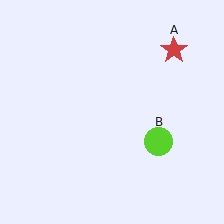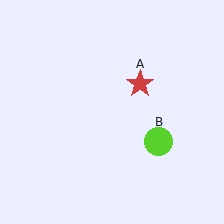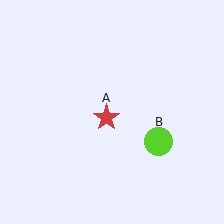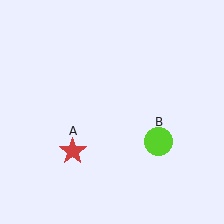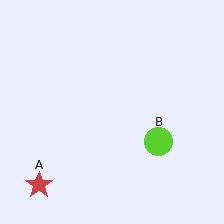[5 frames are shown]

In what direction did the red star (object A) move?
The red star (object A) moved down and to the left.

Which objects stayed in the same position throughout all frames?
Lime circle (object B) remained stationary.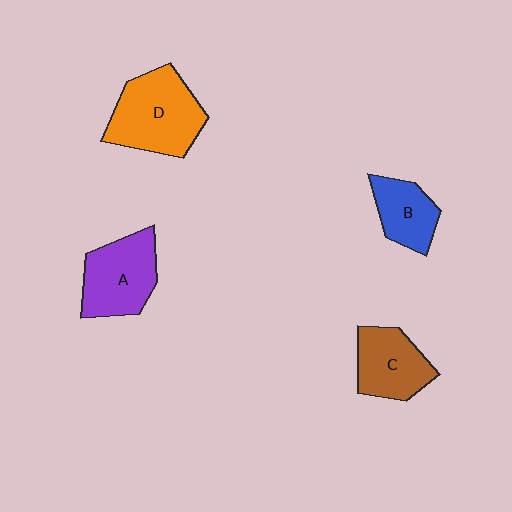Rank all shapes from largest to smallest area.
From largest to smallest: D (orange), A (purple), C (brown), B (blue).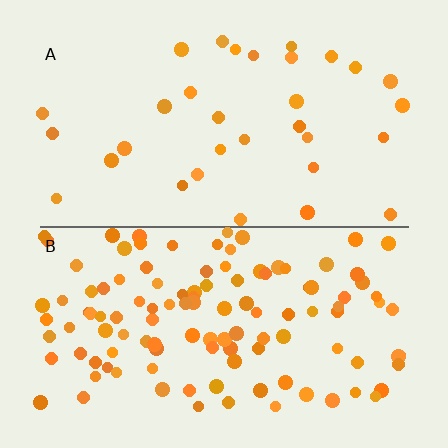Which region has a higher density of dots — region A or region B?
B (the bottom).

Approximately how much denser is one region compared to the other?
Approximately 3.6× — region B over region A.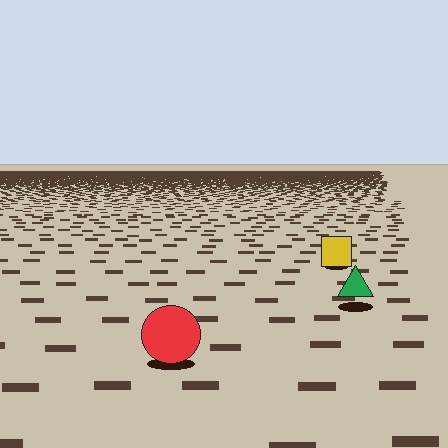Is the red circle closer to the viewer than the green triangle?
Yes. The red circle is closer — you can tell from the texture gradient: the ground texture is coarser near it.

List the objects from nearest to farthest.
From nearest to farthest: the red circle, the green triangle, the yellow square.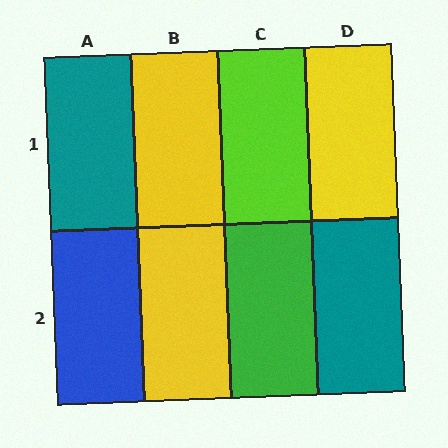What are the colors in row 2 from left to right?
Blue, yellow, green, teal.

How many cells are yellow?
3 cells are yellow.